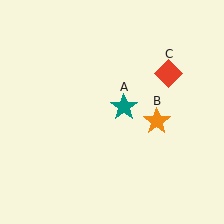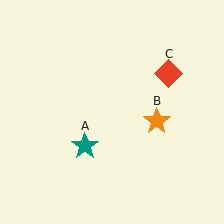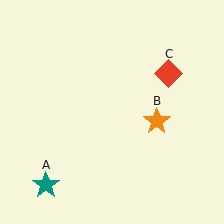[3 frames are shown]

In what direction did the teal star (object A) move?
The teal star (object A) moved down and to the left.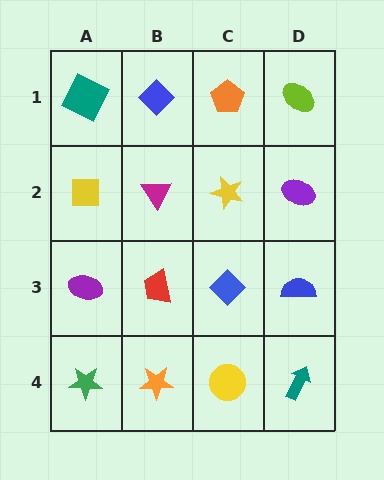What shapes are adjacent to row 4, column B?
A red trapezoid (row 3, column B), a green star (row 4, column A), a yellow circle (row 4, column C).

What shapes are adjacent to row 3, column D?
A purple ellipse (row 2, column D), a teal arrow (row 4, column D), a blue diamond (row 3, column C).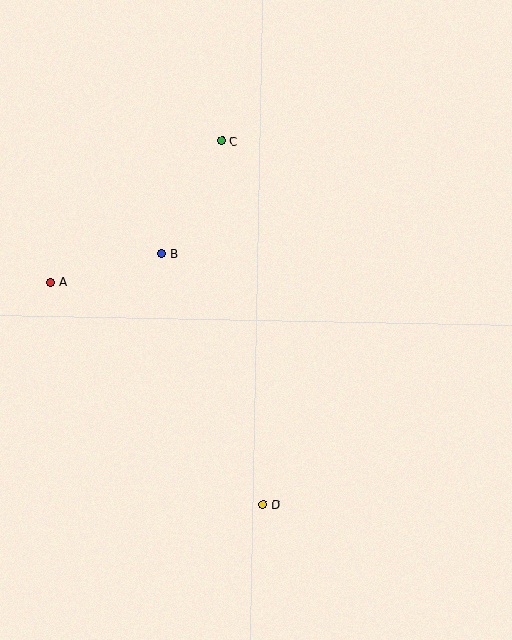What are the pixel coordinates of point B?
Point B is at (162, 254).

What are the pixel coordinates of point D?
Point D is at (263, 505).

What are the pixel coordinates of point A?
Point A is at (50, 282).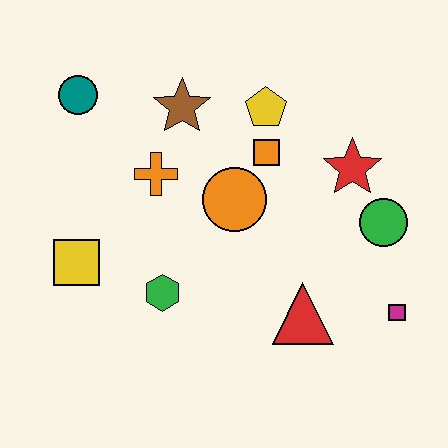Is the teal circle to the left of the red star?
Yes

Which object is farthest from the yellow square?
The magenta square is farthest from the yellow square.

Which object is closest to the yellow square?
The green hexagon is closest to the yellow square.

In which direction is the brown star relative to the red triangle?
The brown star is above the red triangle.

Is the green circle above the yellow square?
Yes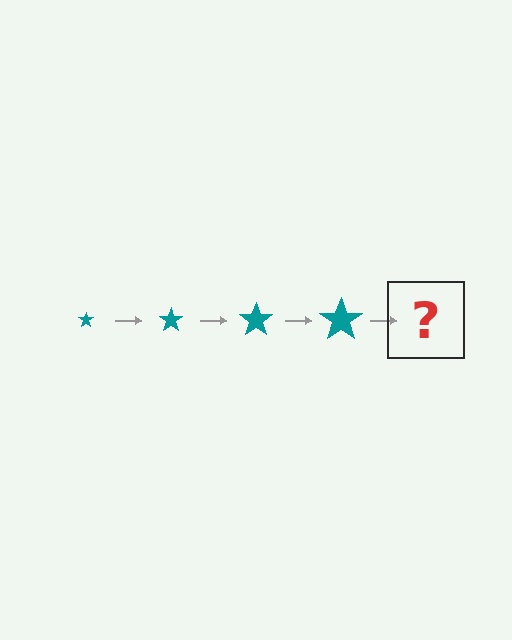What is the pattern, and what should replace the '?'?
The pattern is that the star gets progressively larger each step. The '?' should be a teal star, larger than the previous one.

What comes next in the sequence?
The next element should be a teal star, larger than the previous one.